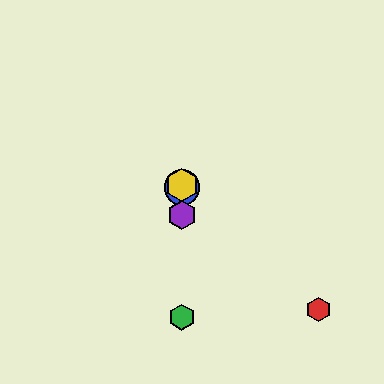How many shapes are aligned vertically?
4 shapes (the blue circle, the green hexagon, the yellow hexagon, the purple hexagon) are aligned vertically.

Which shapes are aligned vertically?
The blue circle, the green hexagon, the yellow hexagon, the purple hexagon are aligned vertically.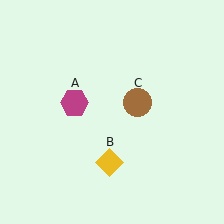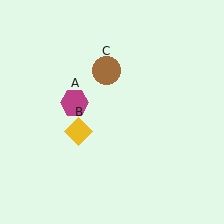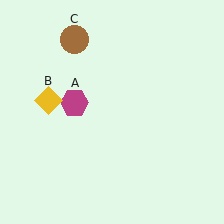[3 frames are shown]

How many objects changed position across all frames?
2 objects changed position: yellow diamond (object B), brown circle (object C).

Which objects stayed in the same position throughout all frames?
Magenta hexagon (object A) remained stationary.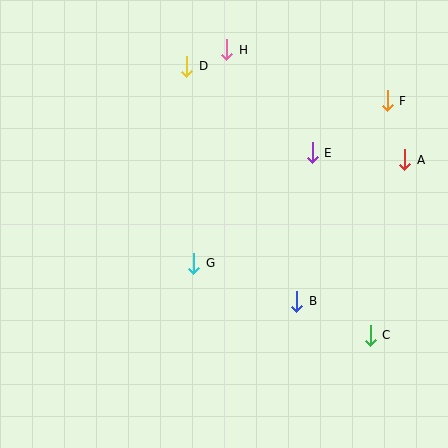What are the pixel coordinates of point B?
Point B is at (297, 301).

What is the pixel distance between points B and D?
The distance between B and D is 260 pixels.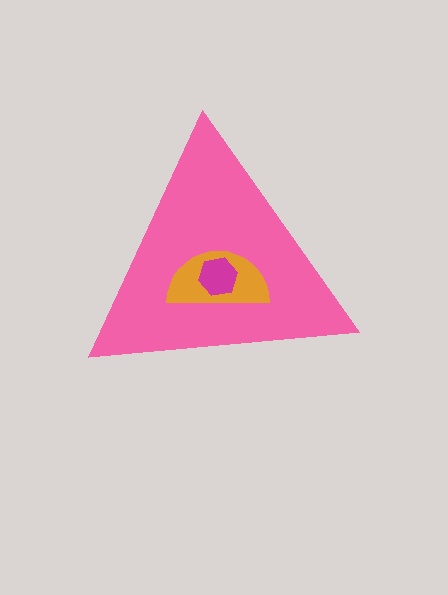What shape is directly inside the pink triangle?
The orange semicircle.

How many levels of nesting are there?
3.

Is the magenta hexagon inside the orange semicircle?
Yes.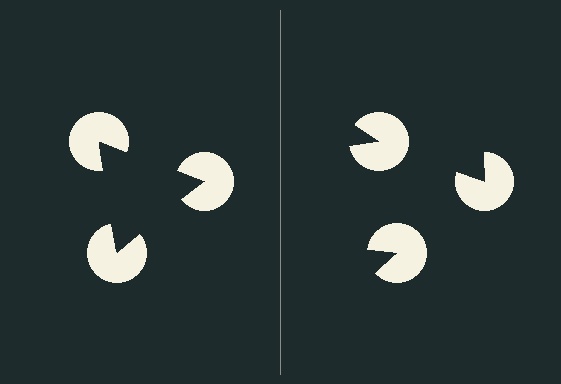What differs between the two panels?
The pac-man discs are positioned identically on both sides; only the wedge orientations differ. On the left they align to a triangle; on the right they are misaligned.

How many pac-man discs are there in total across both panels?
6 — 3 on each side.